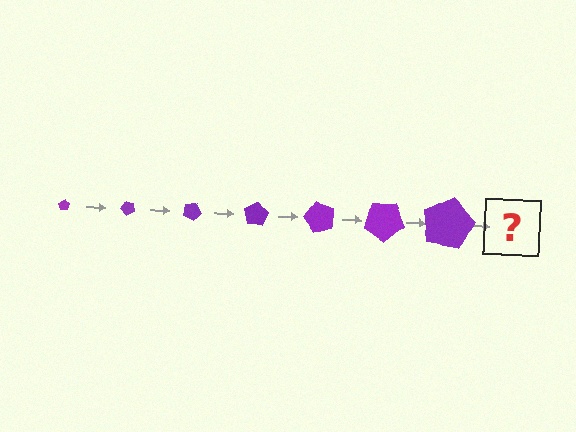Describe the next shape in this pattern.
It should be a pentagon, larger than the previous one and rotated 350 degrees from the start.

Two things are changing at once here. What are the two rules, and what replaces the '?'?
The two rules are that the pentagon grows larger each step and it rotates 50 degrees each step. The '?' should be a pentagon, larger than the previous one and rotated 350 degrees from the start.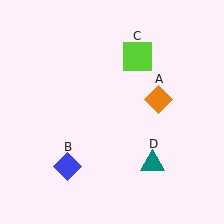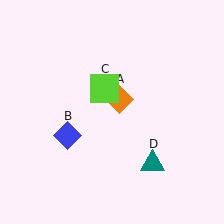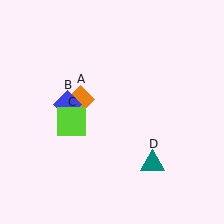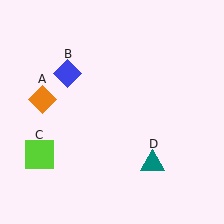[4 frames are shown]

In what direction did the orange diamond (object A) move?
The orange diamond (object A) moved left.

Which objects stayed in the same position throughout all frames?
Teal triangle (object D) remained stationary.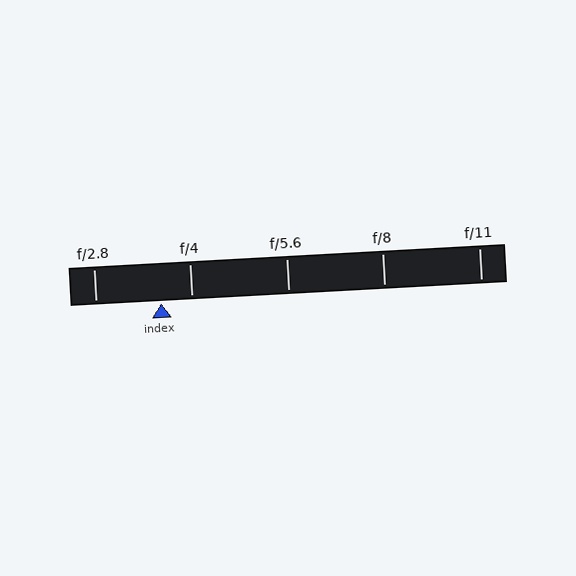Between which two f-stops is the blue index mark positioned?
The index mark is between f/2.8 and f/4.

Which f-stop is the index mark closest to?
The index mark is closest to f/4.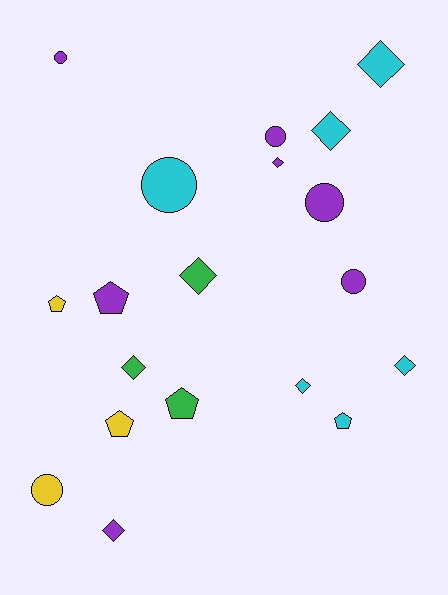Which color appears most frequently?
Purple, with 7 objects.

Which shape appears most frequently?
Diamond, with 8 objects.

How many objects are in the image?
There are 19 objects.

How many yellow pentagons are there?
There are 2 yellow pentagons.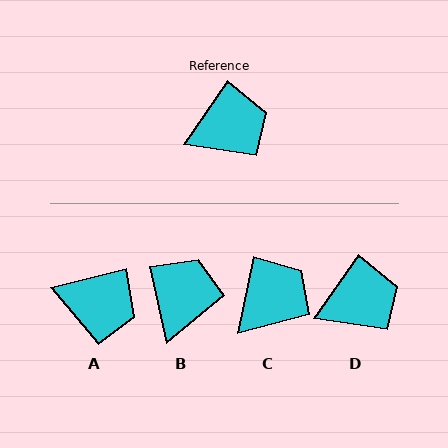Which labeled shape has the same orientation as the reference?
D.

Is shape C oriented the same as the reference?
No, it is off by about 23 degrees.